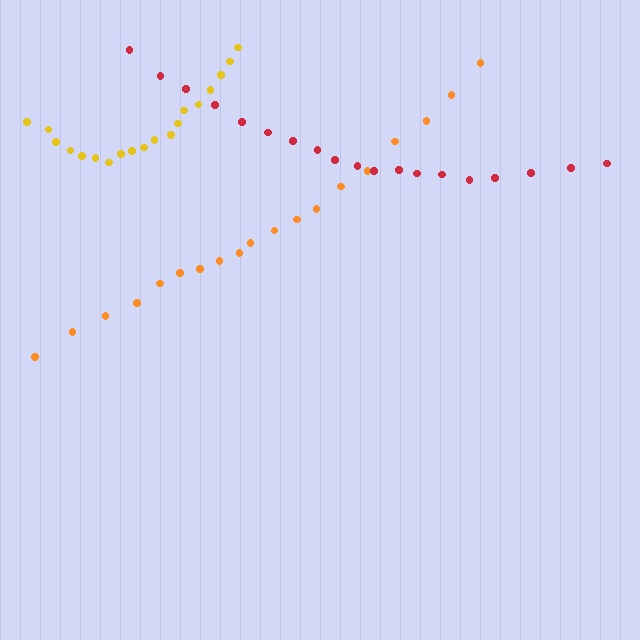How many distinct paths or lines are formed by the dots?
There are 3 distinct paths.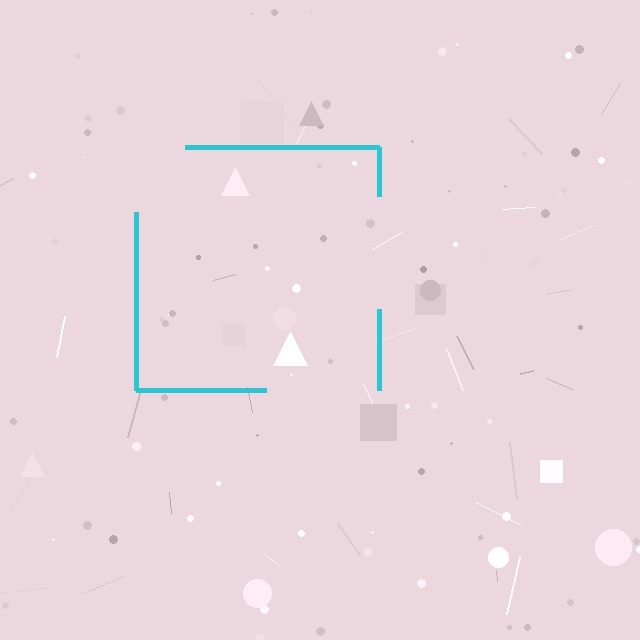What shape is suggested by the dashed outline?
The dashed outline suggests a square.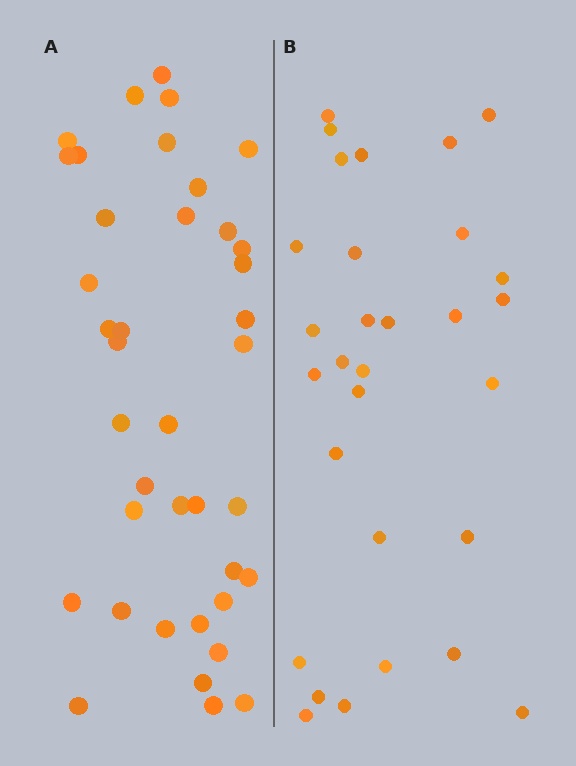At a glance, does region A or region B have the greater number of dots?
Region A (the left region) has more dots.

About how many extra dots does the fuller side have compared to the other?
Region A has roughly 8 or so more dots than region B.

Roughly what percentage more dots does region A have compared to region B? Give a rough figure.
About 30% more.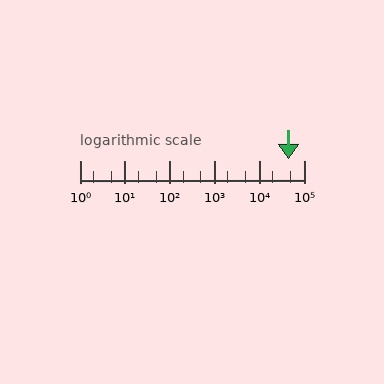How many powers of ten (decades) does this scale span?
The scale spans 5 decades, from 1 to 100000.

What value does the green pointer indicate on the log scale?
The pointer indicates approximately 46000.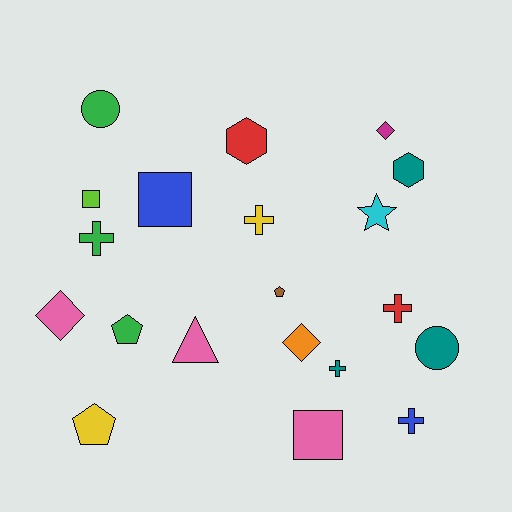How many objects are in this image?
There are 20 objects.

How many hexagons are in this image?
There are 2 hexagons.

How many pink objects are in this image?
There are 3 pink objects.